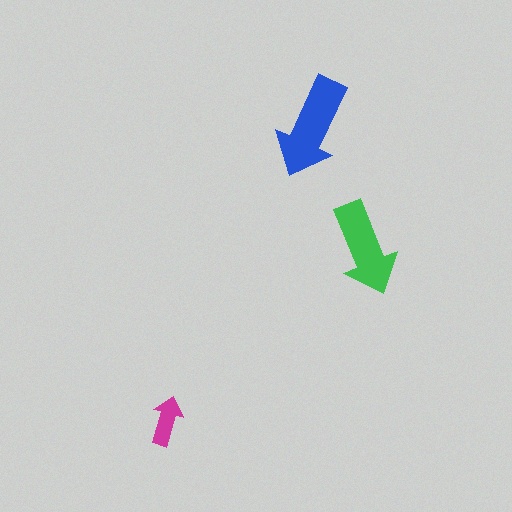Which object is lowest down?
The magenta arrow is bottommost.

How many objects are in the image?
There are 3 objects in the image.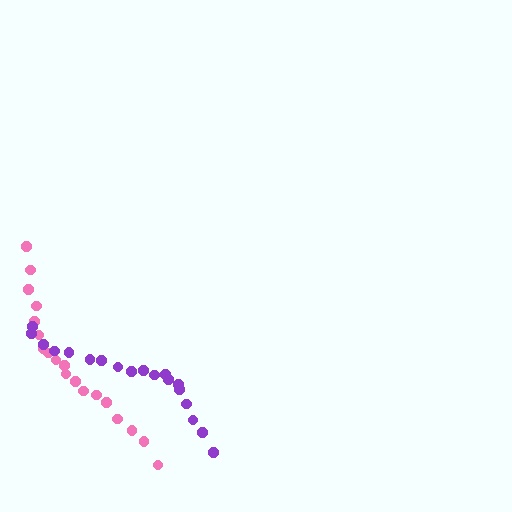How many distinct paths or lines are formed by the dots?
There are 2 distinct paths.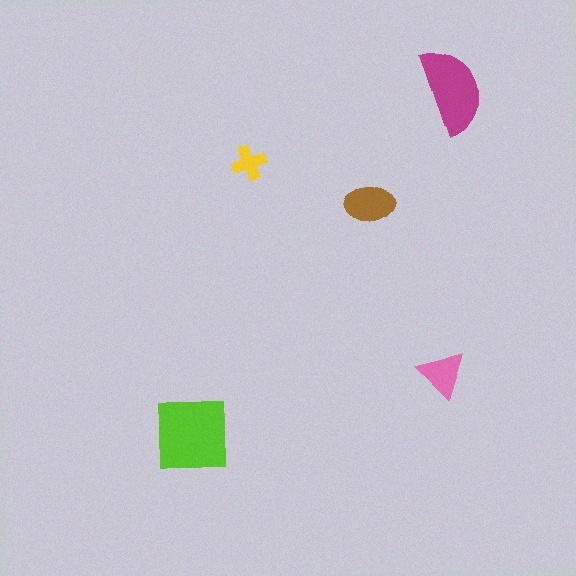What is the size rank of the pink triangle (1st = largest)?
4th.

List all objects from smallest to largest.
The yellow cross, the pink triangle, the brown ellipse, the magenta semicircle, the lime square.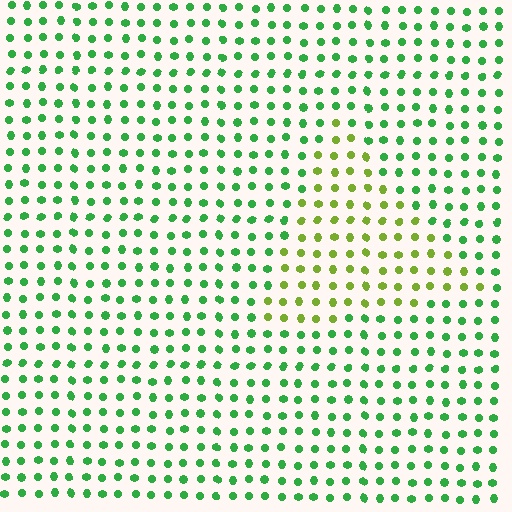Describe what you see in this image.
The image is filled with small green elements in a uniform arrangement. A triangle-shaped region is visible where the elements are tinted to a slightly different hue, forming a subtle color boundary.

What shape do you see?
I see a triangle.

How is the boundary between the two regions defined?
The boundary is defined purely by a slight shift in hue (about 44 degrees). Spacing, size, and orientation are identical on both sides.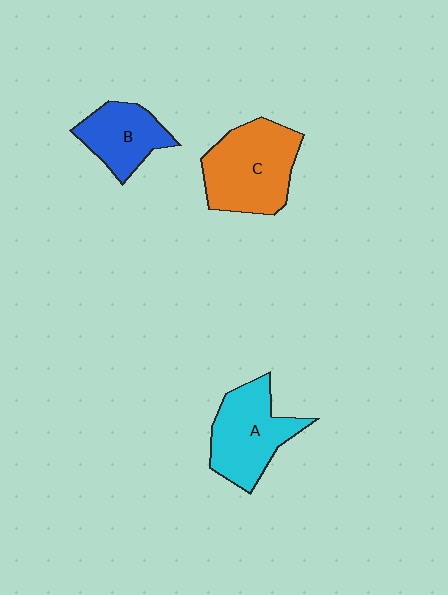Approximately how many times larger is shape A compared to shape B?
Approximately 1.4 times.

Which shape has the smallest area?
Shape B (blue).